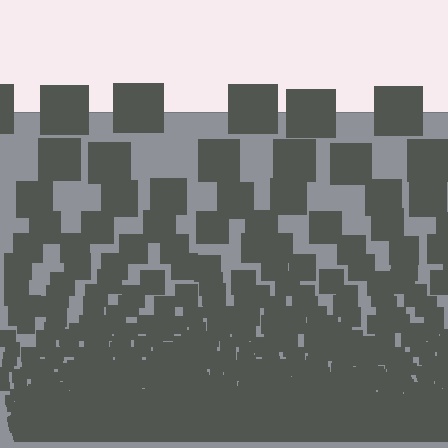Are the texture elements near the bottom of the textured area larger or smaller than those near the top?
Smaller. The gradient is inverted — elements near the bottom are smaller and denser.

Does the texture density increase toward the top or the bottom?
Density increases toward the bottom.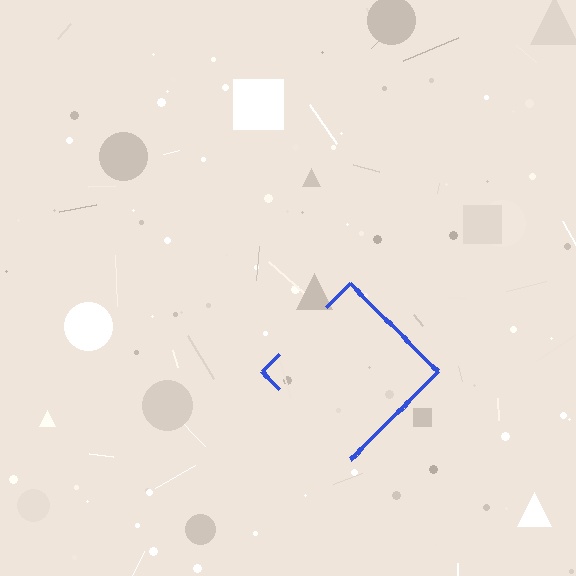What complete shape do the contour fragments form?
The contour fragments form a diamond.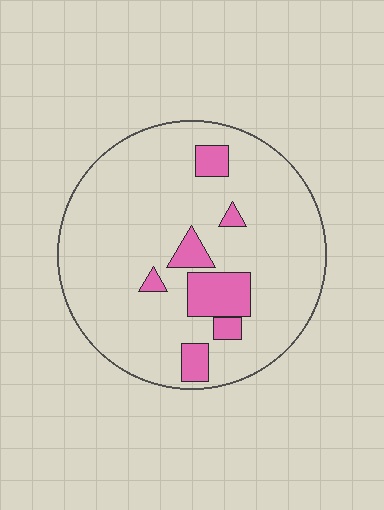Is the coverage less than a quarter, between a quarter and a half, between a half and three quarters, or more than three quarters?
Less than a quarter.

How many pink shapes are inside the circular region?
7.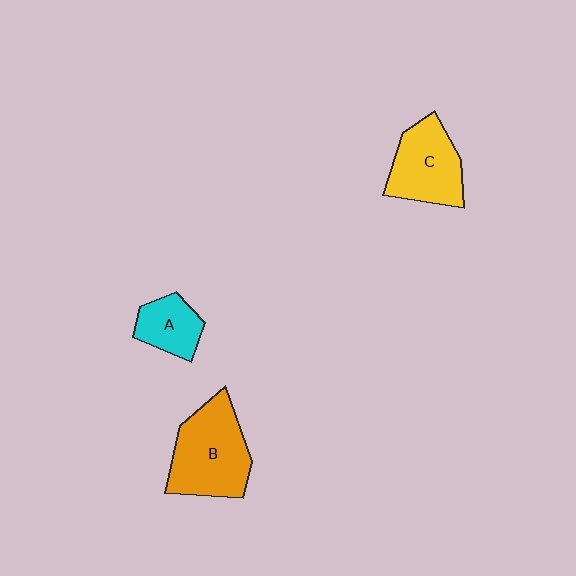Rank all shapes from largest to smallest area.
From largest to smallest: B (orange), C (yellow), A (cyan).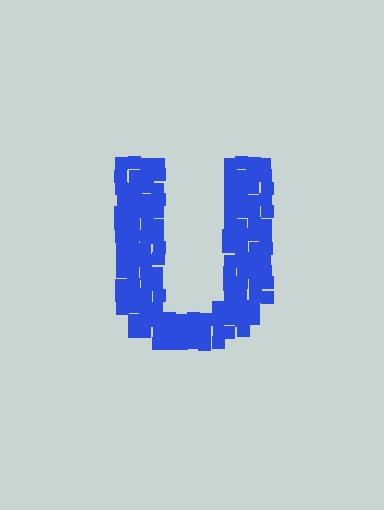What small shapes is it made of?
It is made of small squares.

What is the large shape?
The large shape is the letter U.